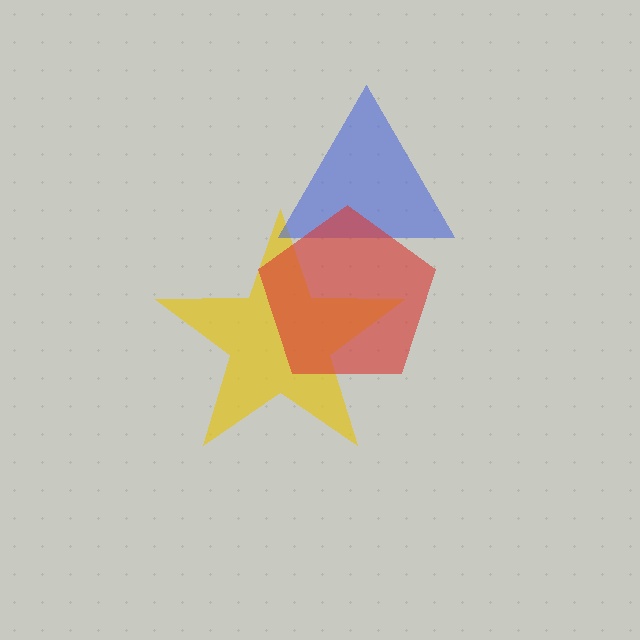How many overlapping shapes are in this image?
There are 3 overlapping shapes in the image.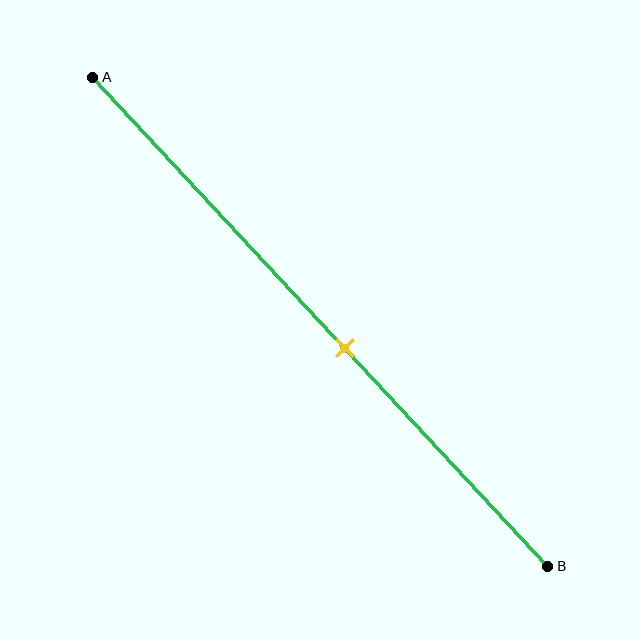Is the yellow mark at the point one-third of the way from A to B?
No, the mark is at about 55% from A, not at the 33% one-third point.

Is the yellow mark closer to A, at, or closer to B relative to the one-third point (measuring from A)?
The yellow mark is closer to point B than the one-third point of segment AB.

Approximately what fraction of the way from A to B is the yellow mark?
The yellow mark is approximately 55% of the way from A to B.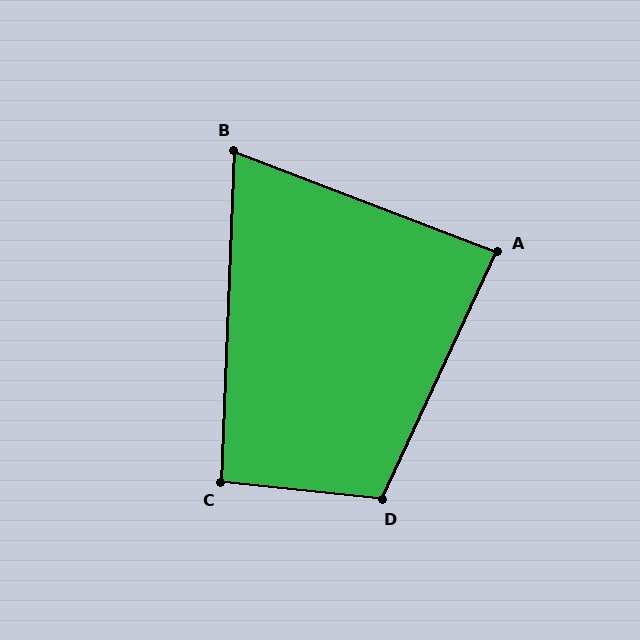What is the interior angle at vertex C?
Approximately 94 degrees (approximately right).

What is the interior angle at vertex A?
Approximately 86 degrees (approximately right).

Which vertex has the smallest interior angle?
B, at approximately 71 degrees.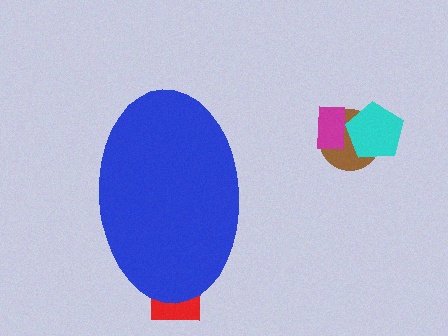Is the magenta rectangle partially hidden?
No, the magenta rectangle is fully visible.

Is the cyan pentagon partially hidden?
No, the cyan pentagon is fully visible.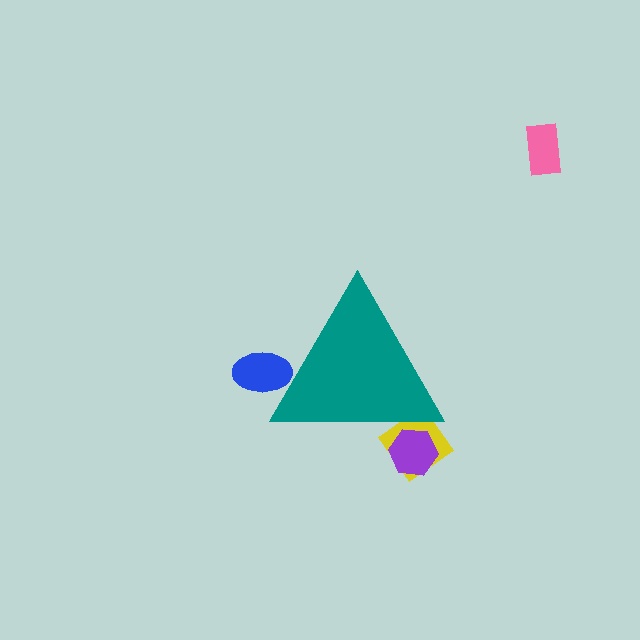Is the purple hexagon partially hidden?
Yes, the purple hexagon is partially hidden behind the teal triangle.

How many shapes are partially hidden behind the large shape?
3 shapes are partially hidden.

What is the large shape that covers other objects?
A teal triangle.